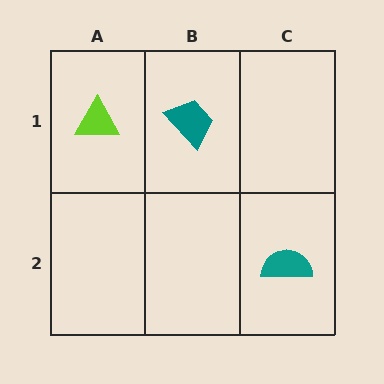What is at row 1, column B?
A teal trapezoid.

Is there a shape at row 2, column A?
No, that cell is empty.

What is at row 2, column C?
A teal semicircle.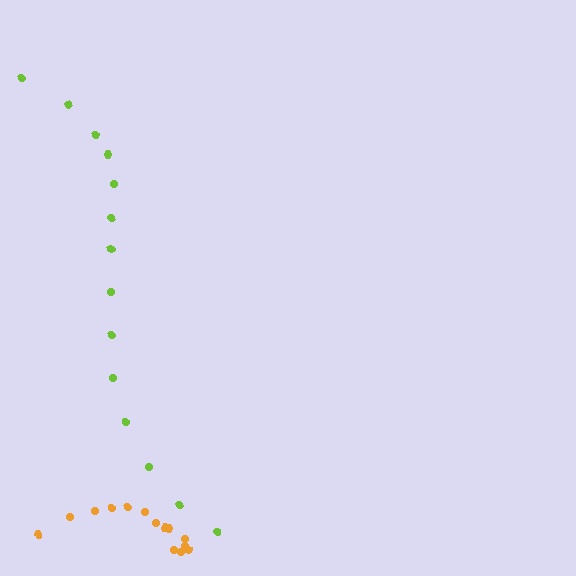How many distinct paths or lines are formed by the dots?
There are 2 distinct paths.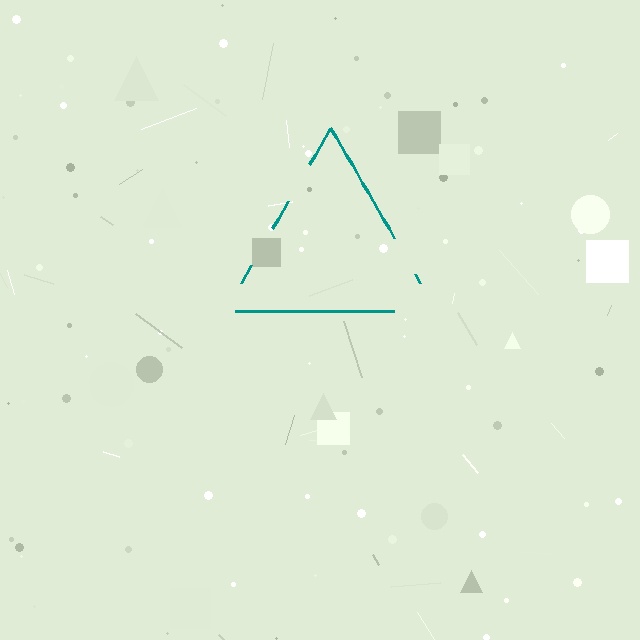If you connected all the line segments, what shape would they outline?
They would outline a triangle.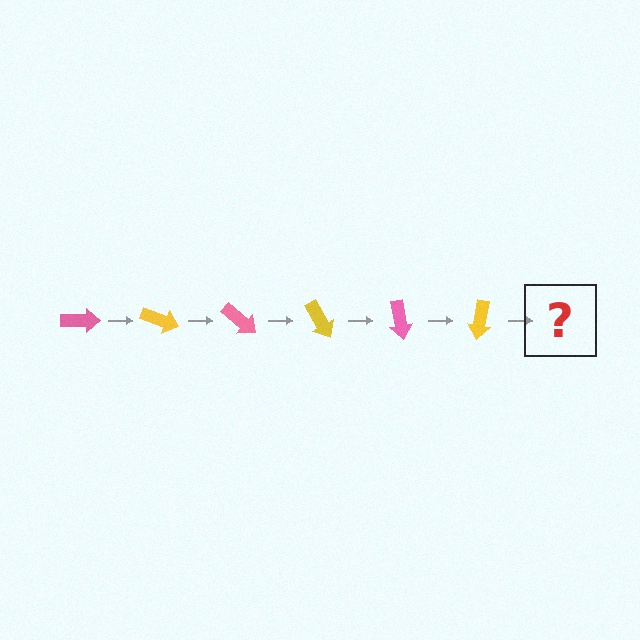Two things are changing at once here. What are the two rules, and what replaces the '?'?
The two rules are that it rotates 20 degrees each step and the color cycles through pink and yellow. The '?' should be a pink arrow, rotated 120 degrees from the start.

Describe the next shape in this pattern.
It should be a pink arrow, rotated 120 degrees from the start.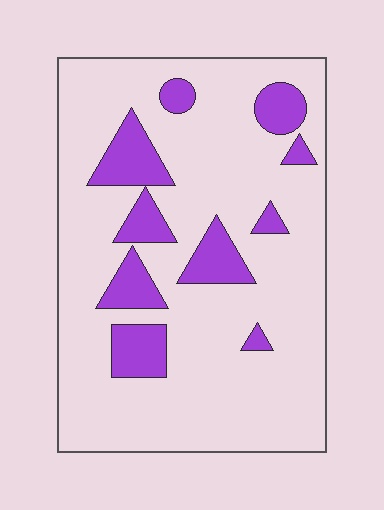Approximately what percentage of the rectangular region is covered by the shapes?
Approximately 20%.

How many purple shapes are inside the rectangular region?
10.